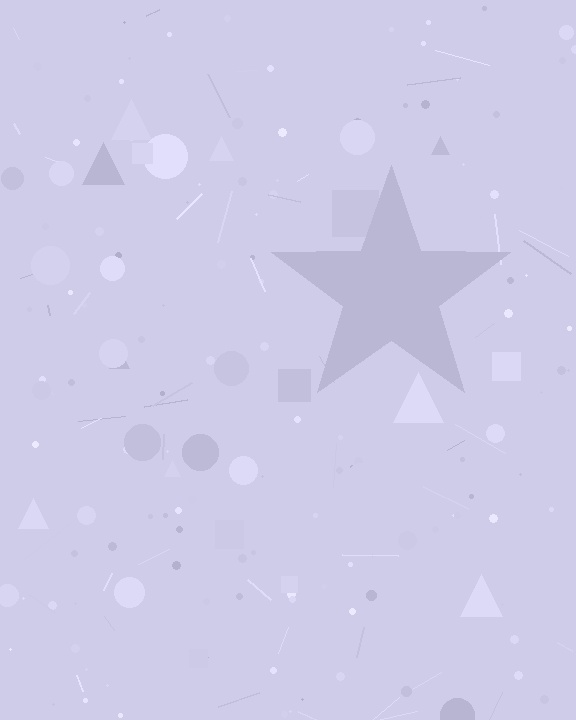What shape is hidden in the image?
A star is hidden in the image.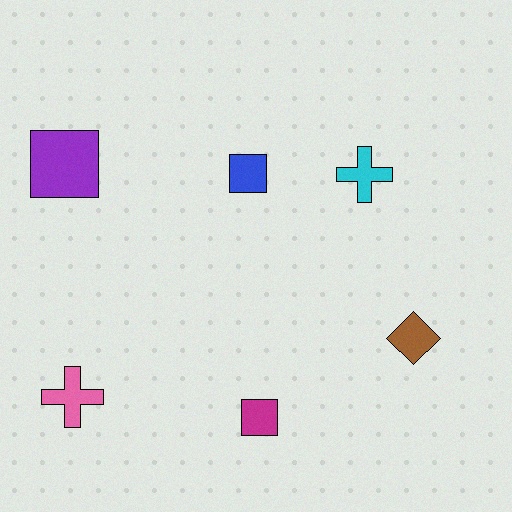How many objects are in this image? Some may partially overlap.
There are 6 objects.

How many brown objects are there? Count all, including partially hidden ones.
There is 1 brown object.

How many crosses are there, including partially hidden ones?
There are 2 crosses.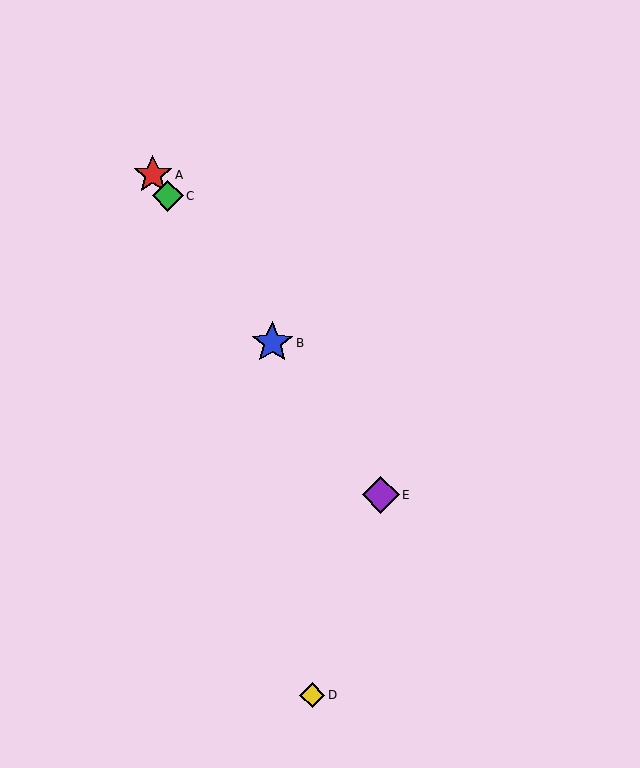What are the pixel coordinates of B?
Object B is at (272, 343).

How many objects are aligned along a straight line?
4 objects (A, B, C, E) are aligned along a straight line.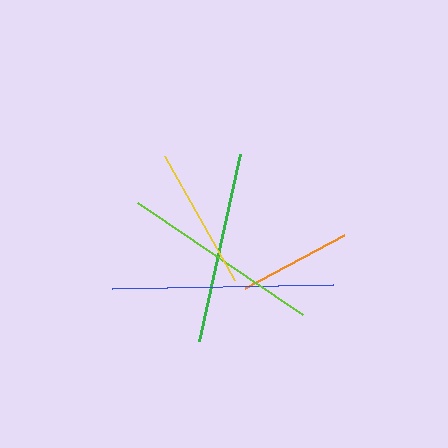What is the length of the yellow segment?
The yellow segment is approximately 142 pixels long.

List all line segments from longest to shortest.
From longest to shortest: blue, lime, green, yellow, orange.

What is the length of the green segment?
The green segment is approximately 191 pixels long.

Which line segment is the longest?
The blue line is the longest at approximately 221 pixels.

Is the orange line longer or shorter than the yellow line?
The yellow line is longer than the orange line.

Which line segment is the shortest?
The orange line is the shortest at approximately 112 pixels.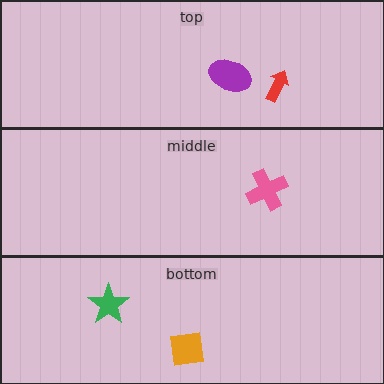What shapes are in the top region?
The purple ellipse, the red arrow.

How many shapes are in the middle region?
1.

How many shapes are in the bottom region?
2.